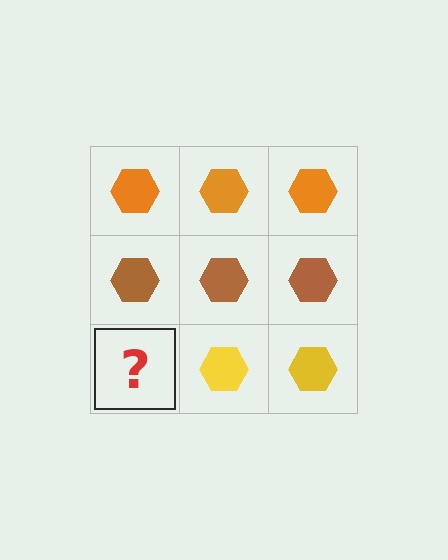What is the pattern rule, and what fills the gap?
The rule is that each row has a consistent color. The gap should be filled with a yellow hexagon.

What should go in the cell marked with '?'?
The missing cell should contain a yellow hexagon.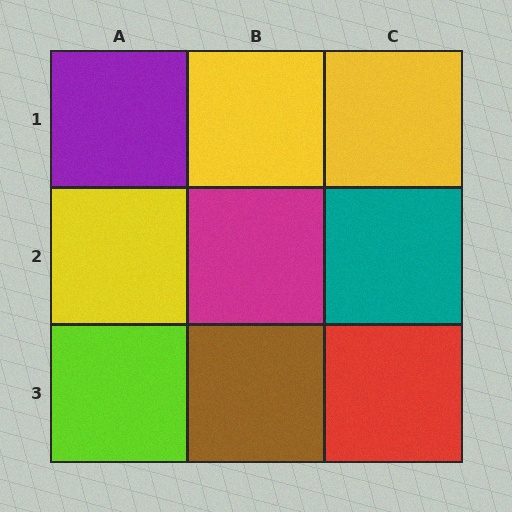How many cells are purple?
1 cell is purple.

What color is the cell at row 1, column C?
Yellow.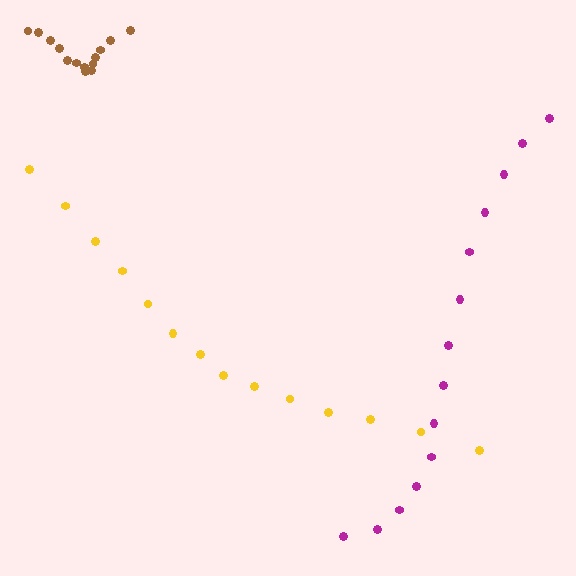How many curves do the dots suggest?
There are 3 distinct paths.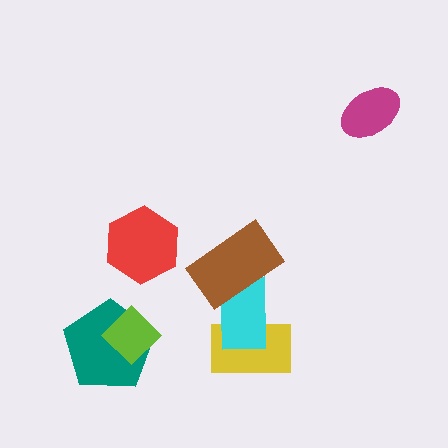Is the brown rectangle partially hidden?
No, no other shape covers it.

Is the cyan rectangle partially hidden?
Yes, it is partially covered by another shape.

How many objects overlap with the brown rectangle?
1 object overlaps with the brown rectangle.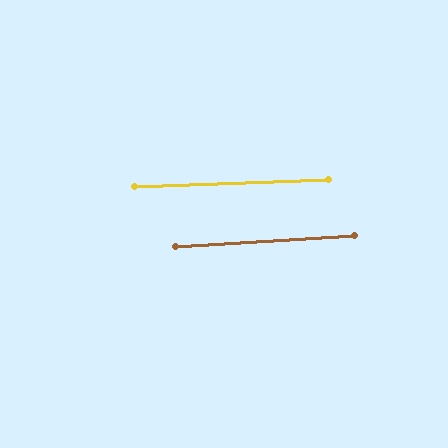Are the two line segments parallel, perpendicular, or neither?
Parallel — their directions differ by only 1.6°.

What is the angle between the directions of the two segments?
Approximately 2 degrees.